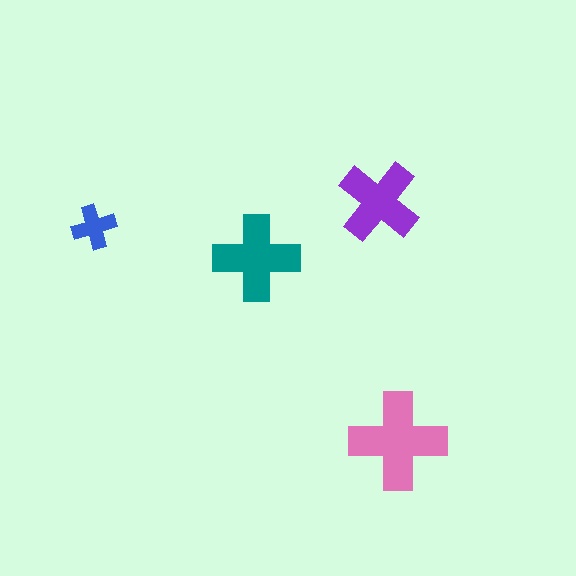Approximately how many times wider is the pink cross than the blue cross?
About 2 times wider.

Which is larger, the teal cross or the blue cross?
The teal one.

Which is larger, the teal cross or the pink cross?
The pink one.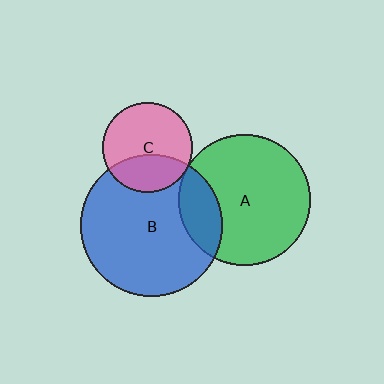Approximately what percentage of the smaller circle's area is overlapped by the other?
Approximately 20%.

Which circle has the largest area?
Circle B (blue).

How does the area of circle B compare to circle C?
Approximately 2.4 times.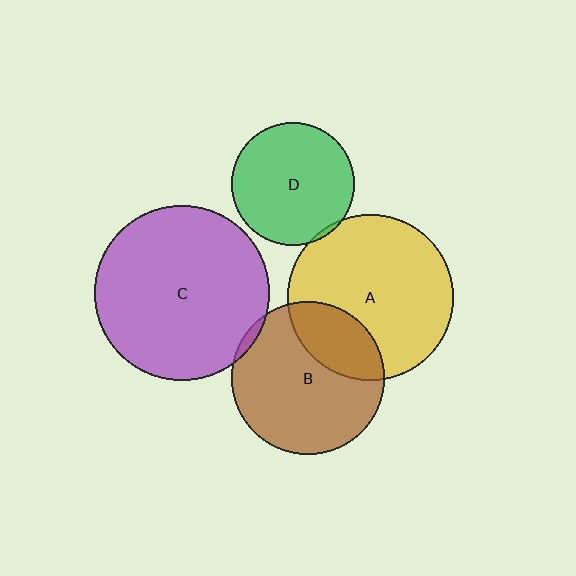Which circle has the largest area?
Circle C (purple).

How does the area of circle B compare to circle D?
Approximately 1.6 times.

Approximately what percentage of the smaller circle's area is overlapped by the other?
Approximately 5%.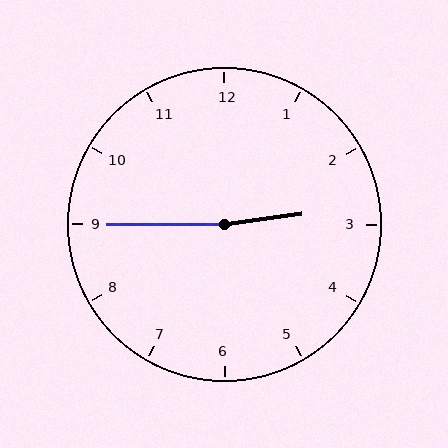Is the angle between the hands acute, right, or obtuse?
It is obtuse.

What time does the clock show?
2:45.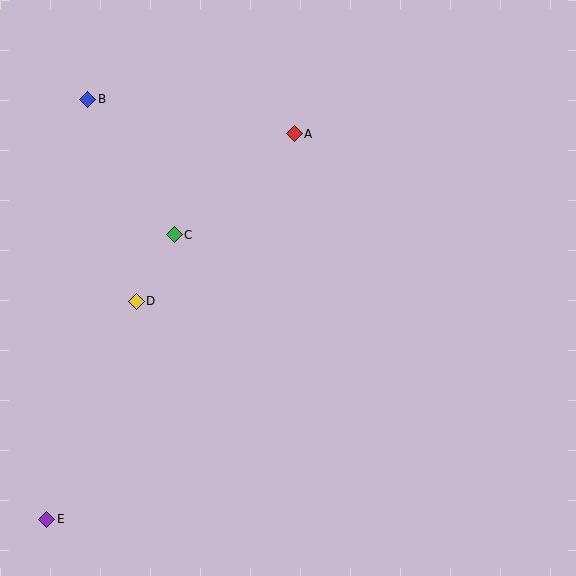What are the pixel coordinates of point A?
Point A is at (294, 134).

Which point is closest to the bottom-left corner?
Point E is closest to the bottom-left corner.